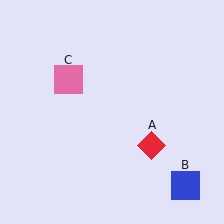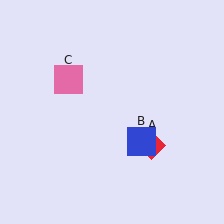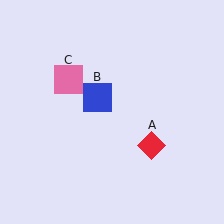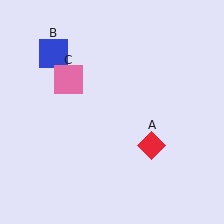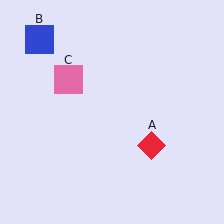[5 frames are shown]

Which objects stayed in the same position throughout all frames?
Red diamond (object A) and pink square (object C) remained stationary.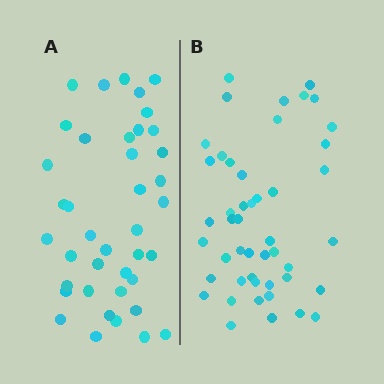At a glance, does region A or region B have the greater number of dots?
Region B (the right region) has more dots.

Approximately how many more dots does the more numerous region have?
Region B has roughly 8 or so more dots than region A.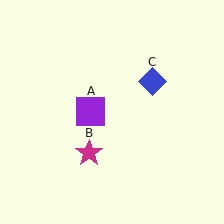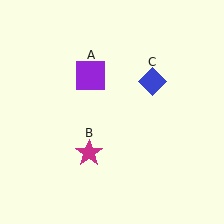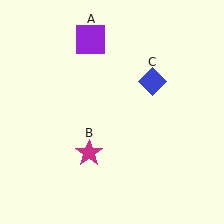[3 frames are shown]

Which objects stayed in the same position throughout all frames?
Magenta star (object B) and blue diamond (object C) remained stationary.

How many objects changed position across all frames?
1 object changed position: purple square (object A).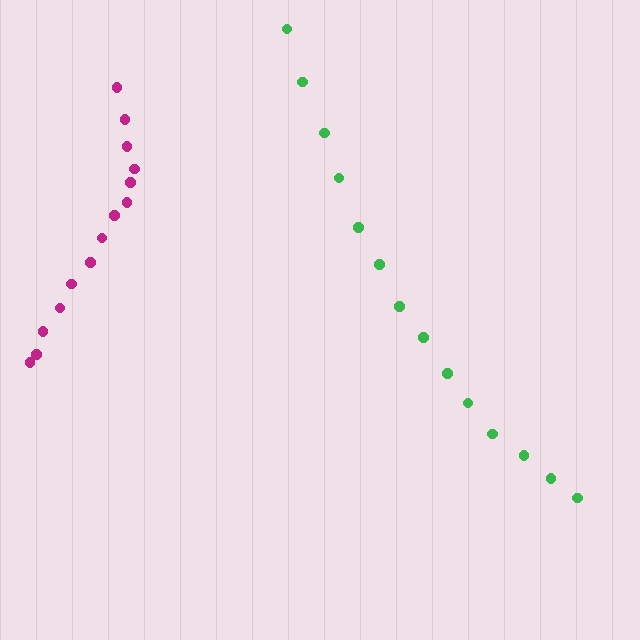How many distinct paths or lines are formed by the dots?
There are 2 distinct paths.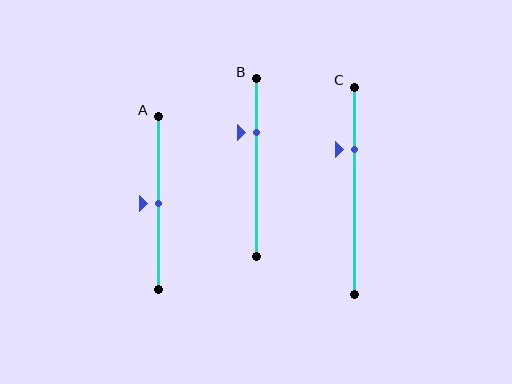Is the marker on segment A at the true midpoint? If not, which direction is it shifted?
Yes, the marker on segment A is at the true midpoint.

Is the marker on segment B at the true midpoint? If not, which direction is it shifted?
No, the marker on segment B is shifted upward by about 20% of the segment length.